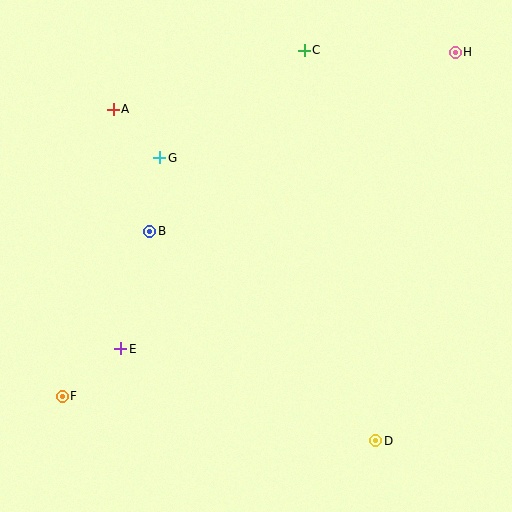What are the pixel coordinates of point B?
Point B is at (150, 231).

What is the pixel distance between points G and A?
The distance between G and A is 67 pixels.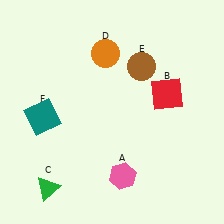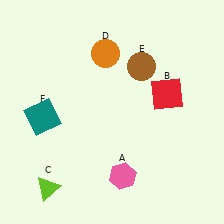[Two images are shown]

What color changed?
The triangle (C) changed from green in Image 1 to lime in Image 2.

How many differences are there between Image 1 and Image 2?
There is 1 difference between the two images.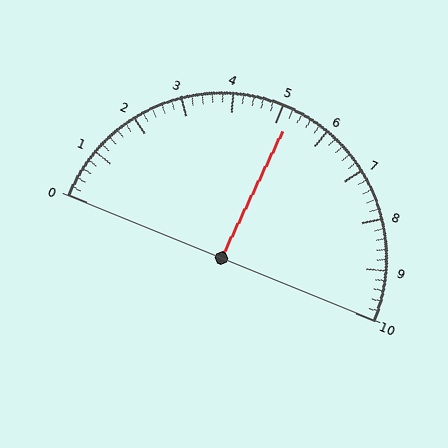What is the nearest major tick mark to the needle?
The nearest major tick mark is 5.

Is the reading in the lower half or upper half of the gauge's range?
The reading is in the upper half of the range (0 to 10).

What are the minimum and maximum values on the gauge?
The gauge ranges from 0 to 10.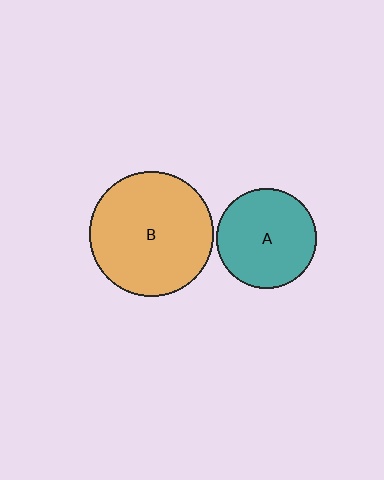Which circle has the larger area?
Circle B (orange).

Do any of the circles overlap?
No, none of the circles overlap.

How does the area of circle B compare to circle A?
Approximately 1.6 times.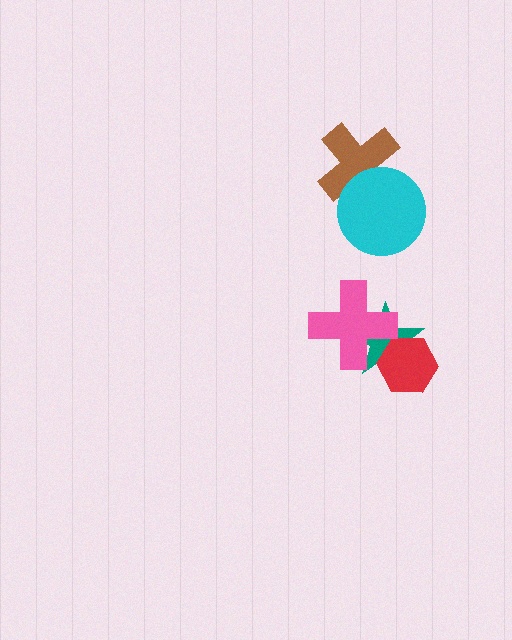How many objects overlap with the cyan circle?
1 object overlaps with the cyan circle.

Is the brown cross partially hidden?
Yes, it is partially covered by another shape.